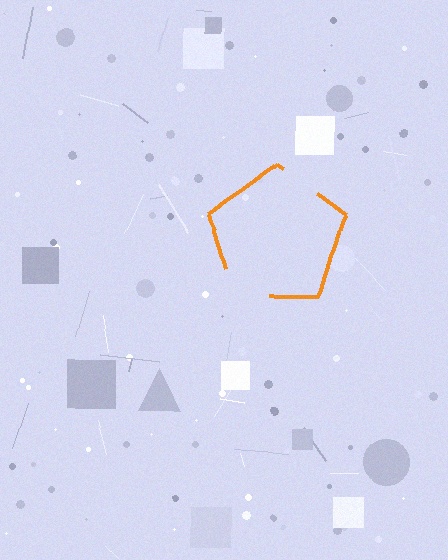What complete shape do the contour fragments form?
The contour fragments form a pentagon.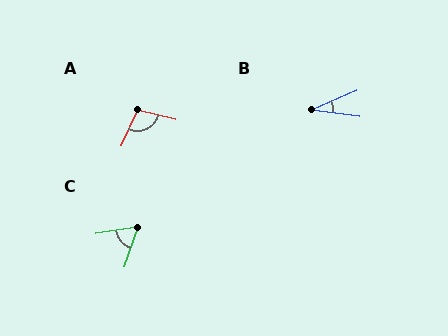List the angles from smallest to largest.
B (31°), C (63°), A (101°).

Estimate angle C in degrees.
Approximately 63 degrees.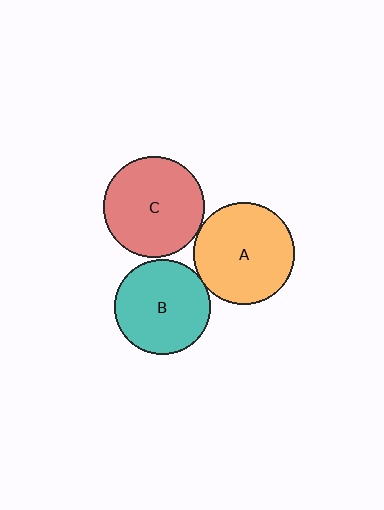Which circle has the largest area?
Circle A (orange).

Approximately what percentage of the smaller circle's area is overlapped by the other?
Approximately 5%.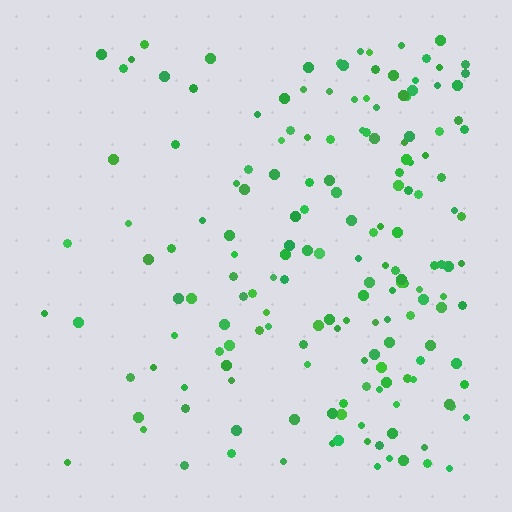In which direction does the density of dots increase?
From left to right, with the right side densest.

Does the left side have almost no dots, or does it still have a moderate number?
Still a moderate number, just noticeably fewer than the right.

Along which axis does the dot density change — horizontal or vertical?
Horizontal.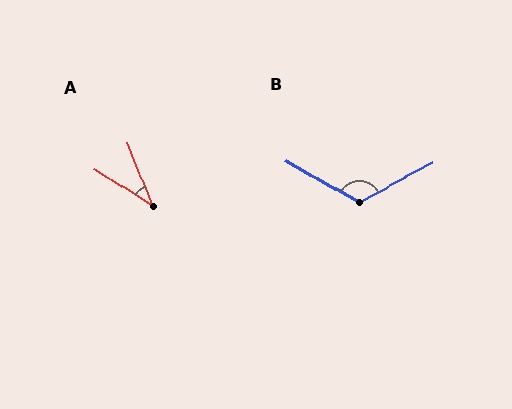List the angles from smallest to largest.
A (35°), B (121°).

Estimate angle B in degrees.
Approximately 121 degrees.